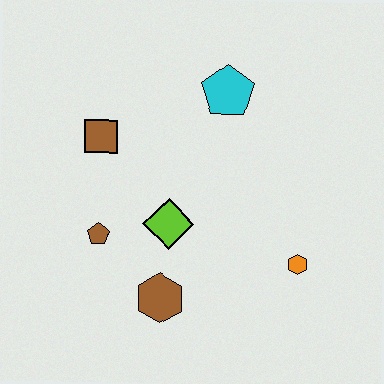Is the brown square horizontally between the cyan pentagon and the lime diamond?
No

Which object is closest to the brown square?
The brown pentagon is closest to the brown square.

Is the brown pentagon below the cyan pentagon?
Yes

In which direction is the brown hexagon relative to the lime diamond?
The brown hexagon is below the lime diamond.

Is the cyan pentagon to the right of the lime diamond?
Yes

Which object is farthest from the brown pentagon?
The orange hexagon is farthest from the brown pentagon.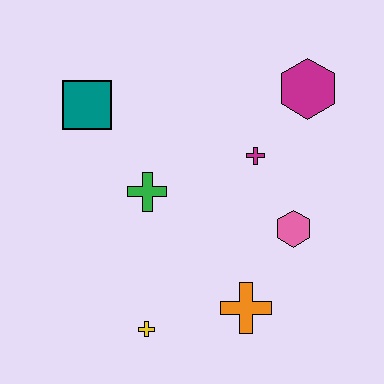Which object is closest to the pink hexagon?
The magenta cross is closest to the pink hexagon.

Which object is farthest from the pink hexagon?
The teal square is farthest from the pink hexagon.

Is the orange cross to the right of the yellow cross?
Yes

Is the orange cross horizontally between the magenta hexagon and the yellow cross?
Yes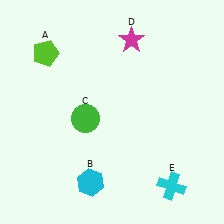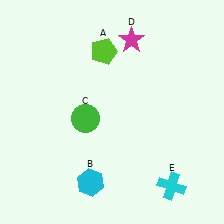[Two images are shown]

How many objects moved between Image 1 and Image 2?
1 object moved between the two images.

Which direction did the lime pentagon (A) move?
The lime pentagon (A) moved right.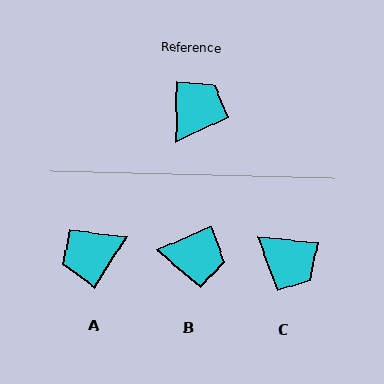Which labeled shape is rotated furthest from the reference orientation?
A, about 147 degrees away.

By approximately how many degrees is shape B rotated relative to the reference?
Approximately 66 degrees clockwise.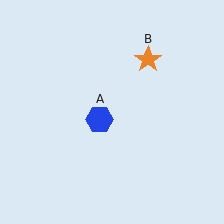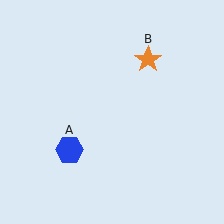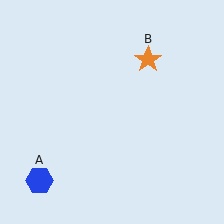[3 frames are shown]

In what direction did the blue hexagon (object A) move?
The blue hexagon (object A) moved down and to the left.